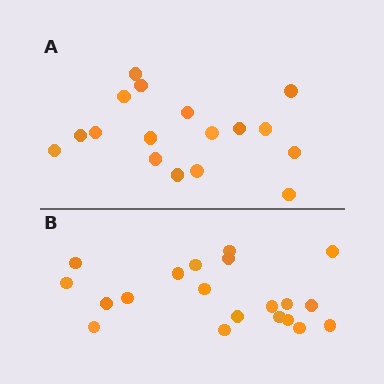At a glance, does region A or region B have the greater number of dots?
Region B (the bottom region) has more dots.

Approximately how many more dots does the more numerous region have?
Region B has just a few more — roughly 2 or 3 more dots than region A.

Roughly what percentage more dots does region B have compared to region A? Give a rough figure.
About 20% more.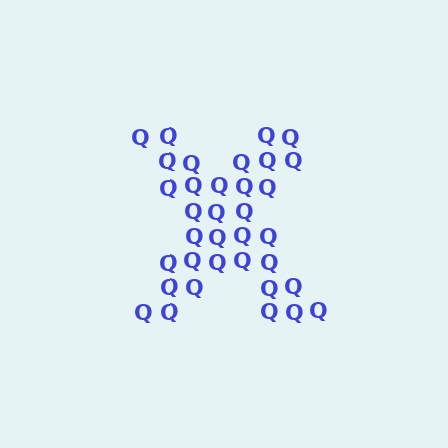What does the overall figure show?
The overall figure shows the letter X.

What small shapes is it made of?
It is made of small letter Q's.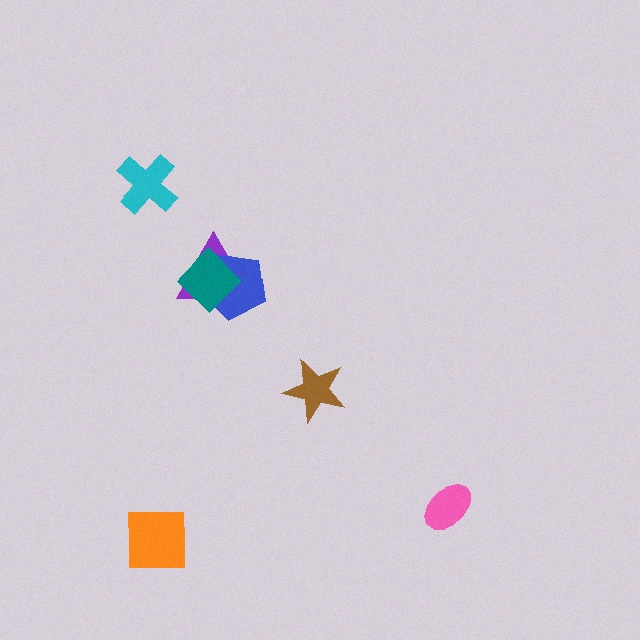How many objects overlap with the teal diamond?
2 objects overlap with the teal diamond.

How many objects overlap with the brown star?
0 objects overlap with the brown star.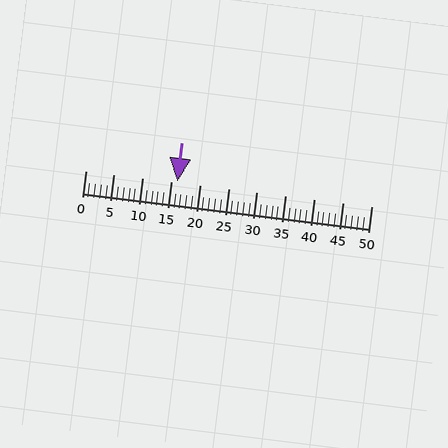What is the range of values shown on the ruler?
The ruler shows values from 0 to 50.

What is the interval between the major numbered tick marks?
The major tick marks are spaced 5 units apart.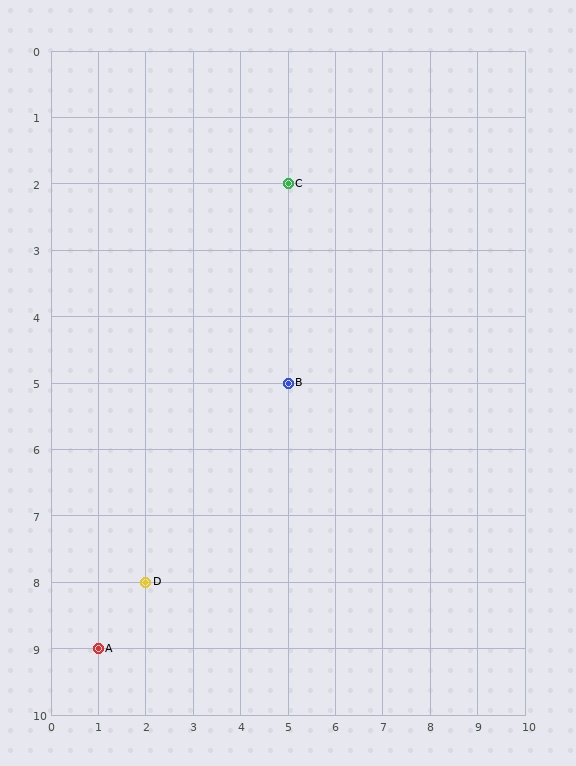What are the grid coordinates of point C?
Point C is at grid coordinates (5, 2).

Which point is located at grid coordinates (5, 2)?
Point C is at (5, 2).